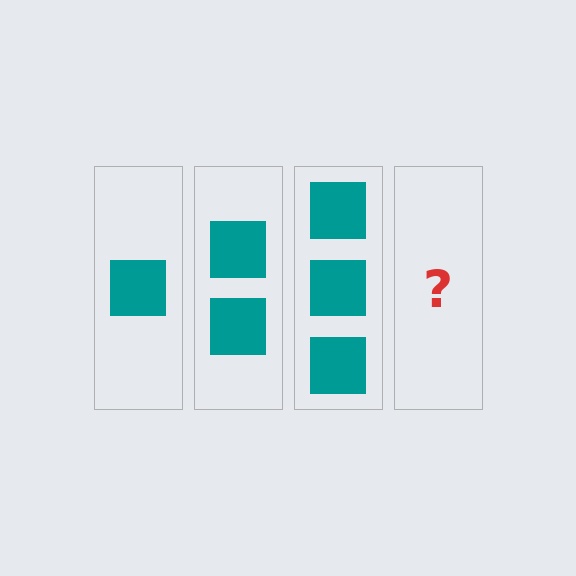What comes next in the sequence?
The next element should be 4 squares.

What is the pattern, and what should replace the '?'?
The pattern is that each step adds one more square. The '?' should be 4 squares.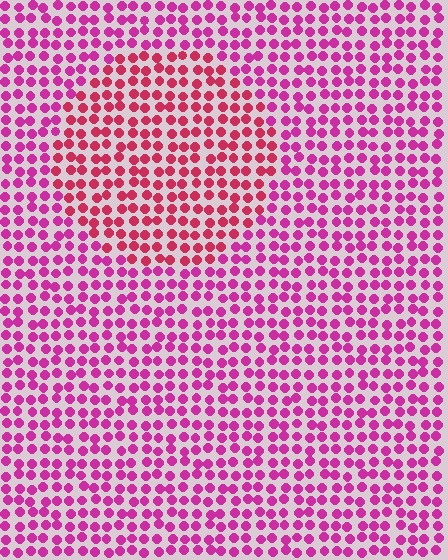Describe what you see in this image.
The image is filled with small magenta elements in a uniform arrangement. A circle-shaped region is visible where the elements are tinted to a slightly different hue, forming a subtle color boundary.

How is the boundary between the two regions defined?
The boundary is defined purely by a slight shift in hue (about 27 degrees). Spacing, size, and orientation are identical on both sides.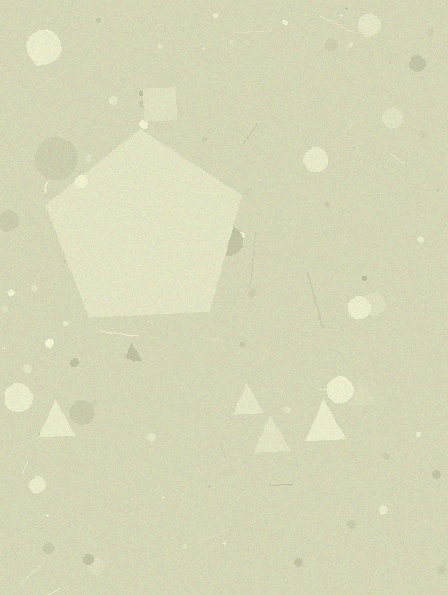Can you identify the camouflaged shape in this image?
The camouflaged shape is a pentagon.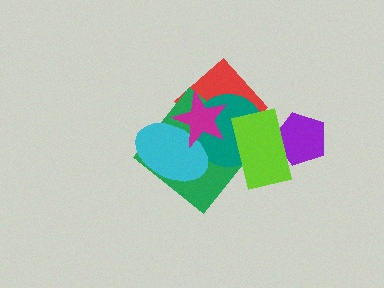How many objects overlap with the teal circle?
5 objects overlap with the teal circle.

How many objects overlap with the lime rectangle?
4 objects overlap with the lime rectangle.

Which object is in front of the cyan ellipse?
The magenta star is in front of the cyan ellipse.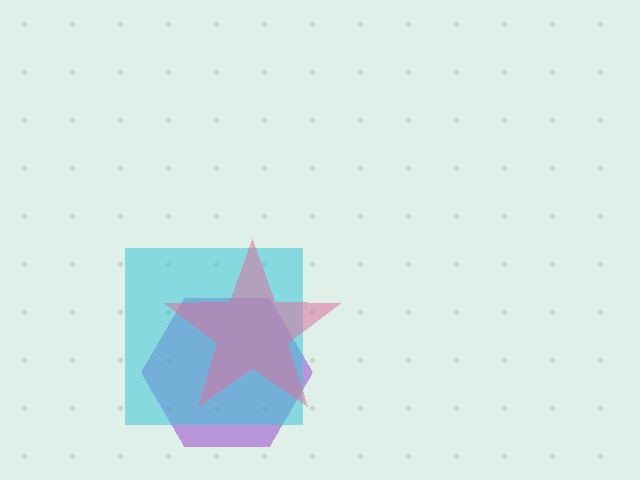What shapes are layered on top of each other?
The layered shapes are: a purple hexagon, a cyan square, a pink star.